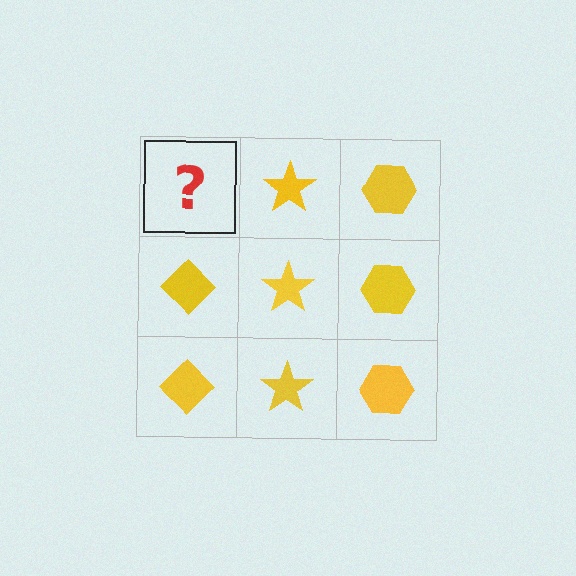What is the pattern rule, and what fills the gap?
The rule is that each column has a consistent shape. The gap should be filled with a yellow diamond.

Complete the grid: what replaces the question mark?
The question mark should be replaced with a yellow diamond.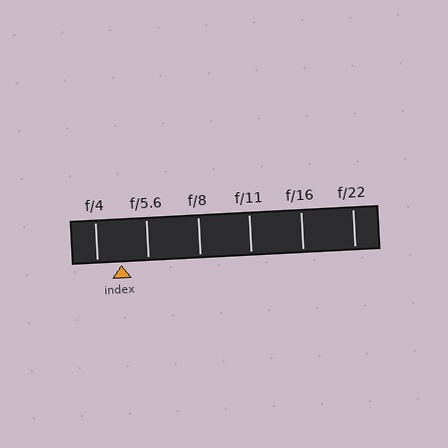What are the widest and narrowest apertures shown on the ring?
The widest aperture shown is f/4 and the narrowest is f/22.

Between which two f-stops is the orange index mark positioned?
The index mark is between f/4 and f/5.6.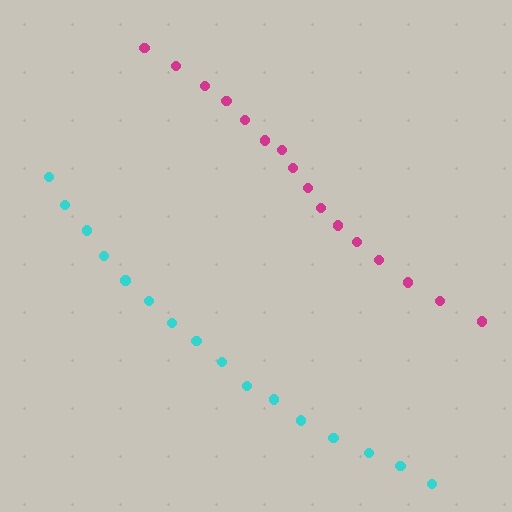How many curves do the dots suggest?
There are 2 distinct paths.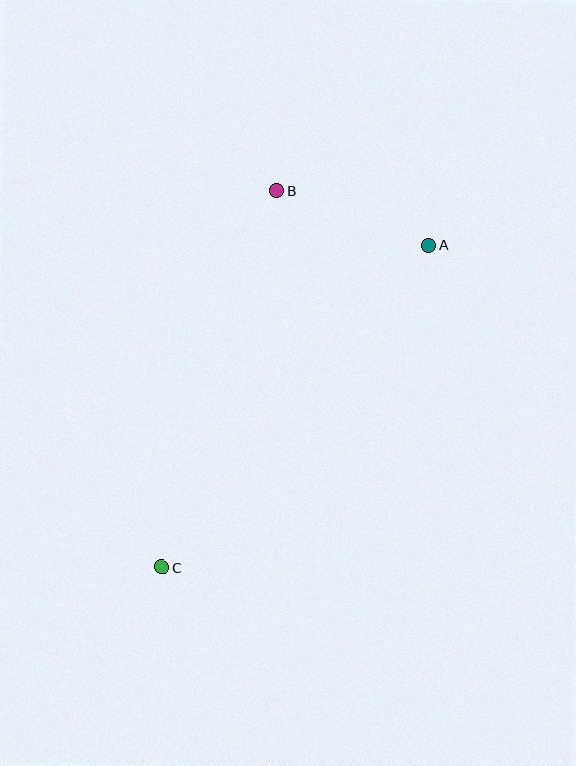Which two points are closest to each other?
Points A and B are closest to each other.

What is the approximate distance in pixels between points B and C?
The distance between B and C is approximately 394 pixels.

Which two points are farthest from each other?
Points A and C are farthest from each other.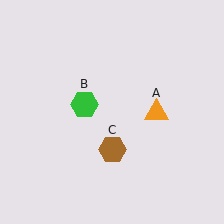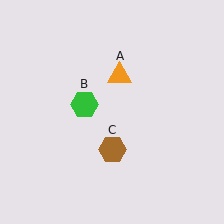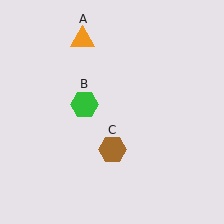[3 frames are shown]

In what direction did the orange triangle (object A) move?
The orange triangle (object A) moved up and to the left.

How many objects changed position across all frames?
1 object changed position: orange triangle (object A).